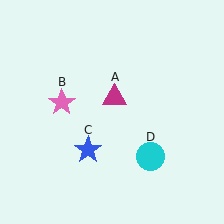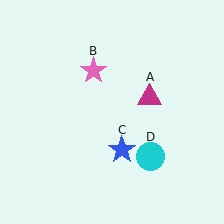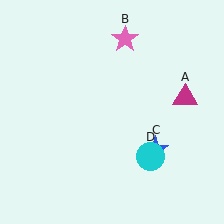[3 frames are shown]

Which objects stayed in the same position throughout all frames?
Cyan circle (object D) remained stationary.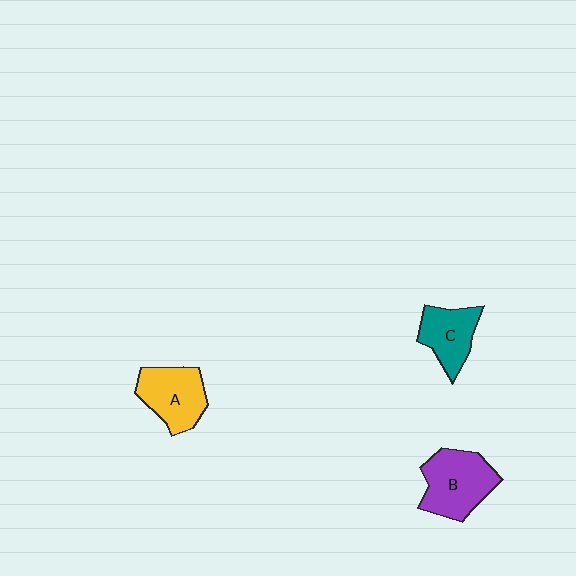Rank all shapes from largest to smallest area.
From largest to smallest: B (purple), A (yellow), C (teal).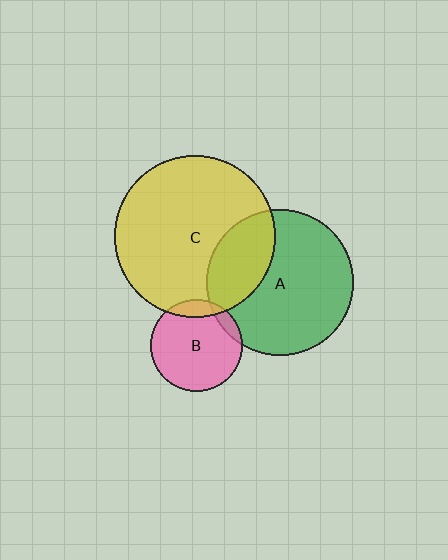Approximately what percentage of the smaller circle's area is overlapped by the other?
Approximately 10%.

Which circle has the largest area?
Circle C (yellow).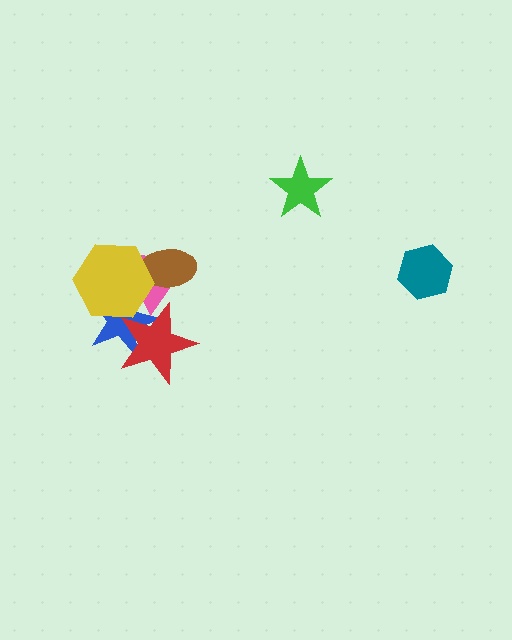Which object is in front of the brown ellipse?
The yellow hexagon is in front of the brown ellipse.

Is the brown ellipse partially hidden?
Yes, it is partially covered by another shape.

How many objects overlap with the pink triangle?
4 objects overlap with the pink triangle.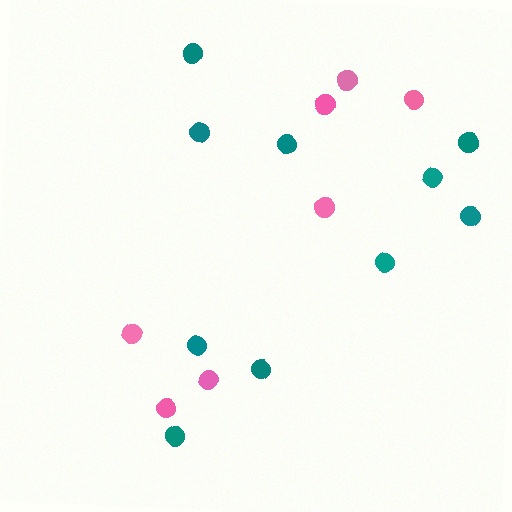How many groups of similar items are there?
There are 2 groups: one group of teal circles (10) and one group of pink circles (7).